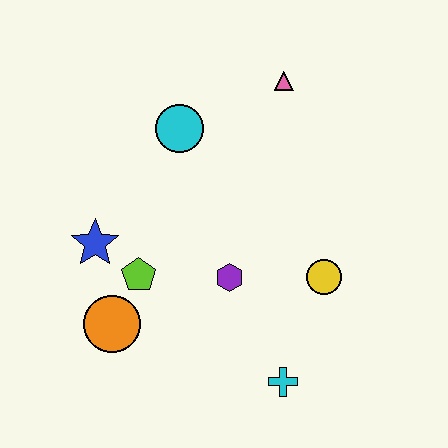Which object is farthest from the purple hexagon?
The pink triangle is farthest from the purple hexagon.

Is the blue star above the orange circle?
Yes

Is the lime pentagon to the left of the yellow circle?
Yes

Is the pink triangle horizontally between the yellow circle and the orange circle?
Yes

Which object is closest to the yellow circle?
The purple hexagon is closest to the yellow circle.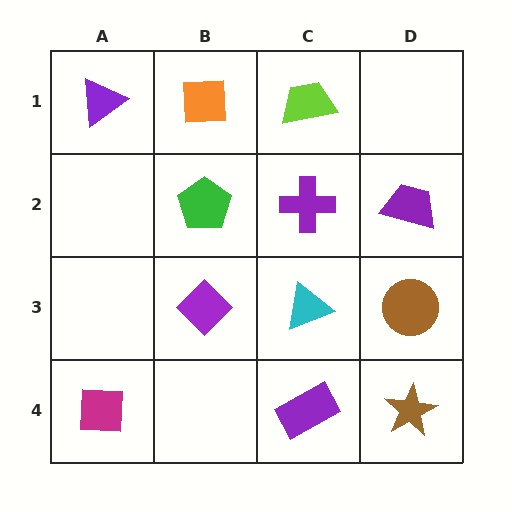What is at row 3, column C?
A cyan triangle.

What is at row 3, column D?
A brown circle.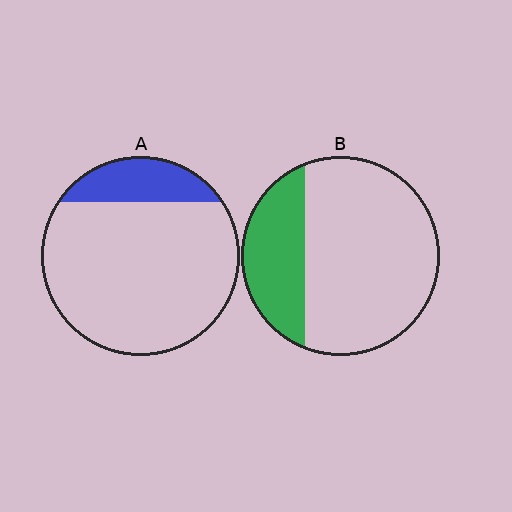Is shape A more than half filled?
No.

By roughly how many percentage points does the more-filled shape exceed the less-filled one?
By roughly 10 percentage points (B over A).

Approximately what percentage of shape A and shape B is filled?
A is approximately 15% and B is approximately 30%.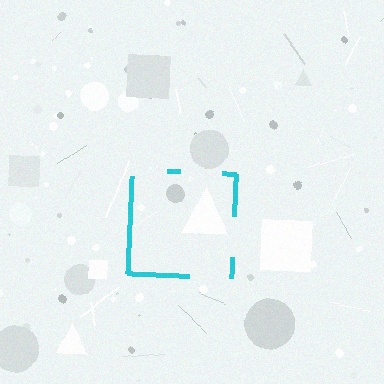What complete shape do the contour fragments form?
The contour fragments form a square.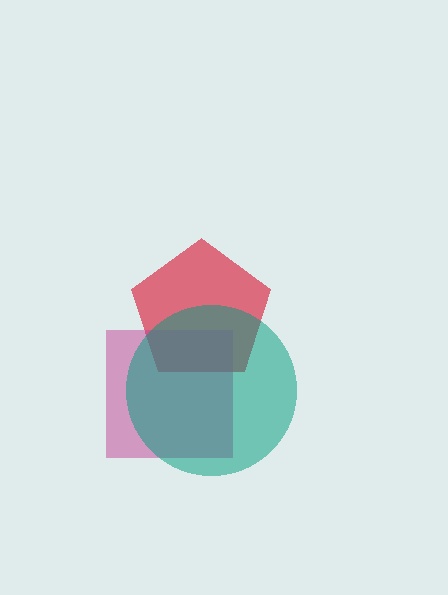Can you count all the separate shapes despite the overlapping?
Yes, there are 3 separate shapes.